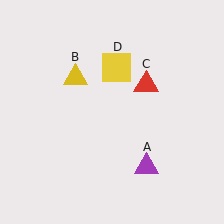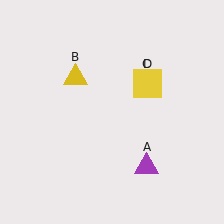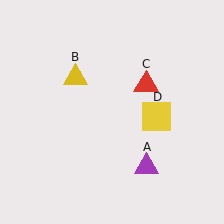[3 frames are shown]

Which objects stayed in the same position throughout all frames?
Purple triangle (object A) and yellow triangle (object B) and red triangle (object C) remained stationary.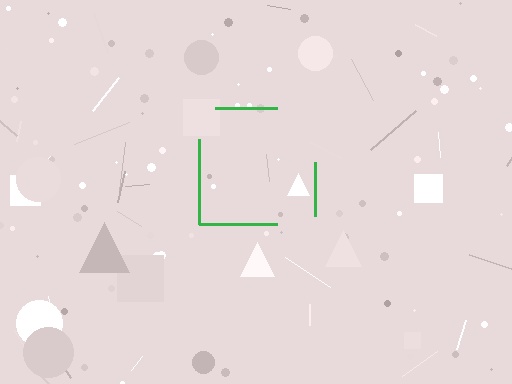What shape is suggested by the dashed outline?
The dashed outline suggests a square.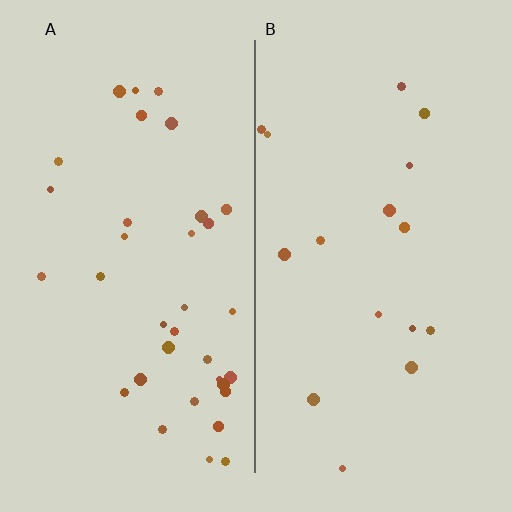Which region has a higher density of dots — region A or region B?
A (the left).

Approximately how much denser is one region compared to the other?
Approximately 2.2× — region A over region B.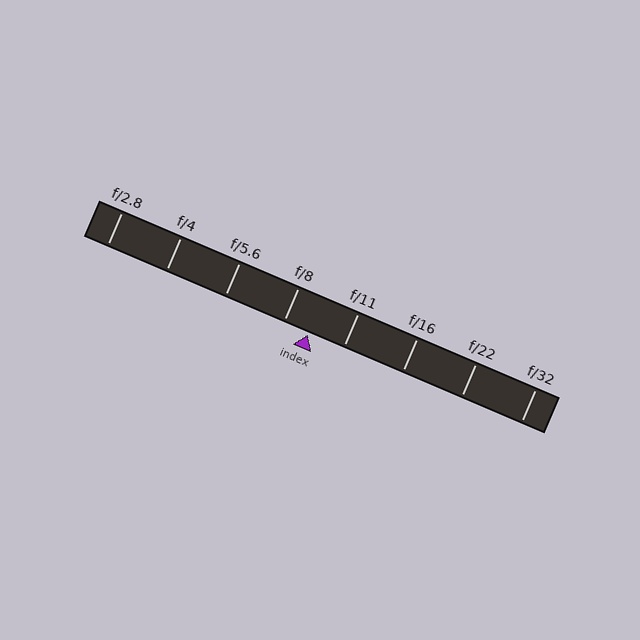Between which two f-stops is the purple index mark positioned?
The index mark is between f/8 and f/11.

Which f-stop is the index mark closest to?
The index mark is closest to f/8.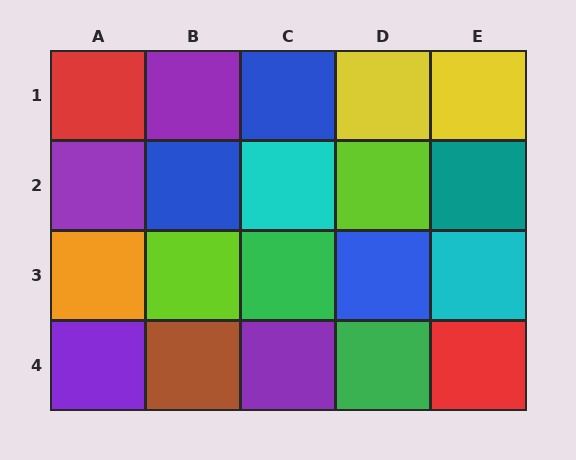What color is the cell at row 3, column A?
Orange.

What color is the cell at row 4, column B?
Brown.